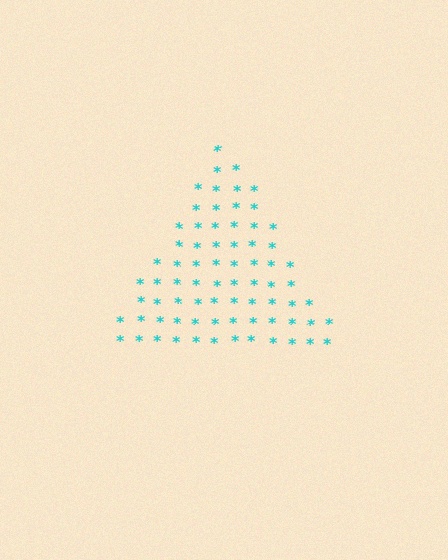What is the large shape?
The large shape is a triangle.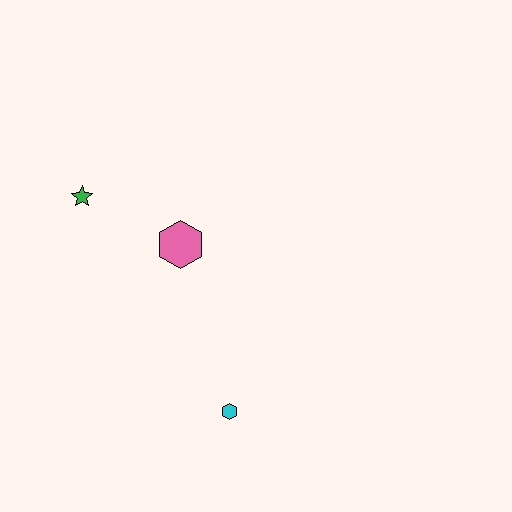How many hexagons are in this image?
There are 2 hexagons.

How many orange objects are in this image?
There are no orange objects.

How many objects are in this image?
There are 3 objects.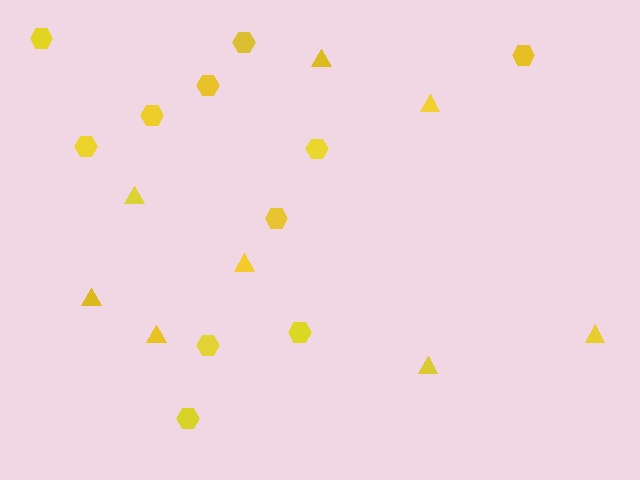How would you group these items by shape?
There are 2 groups: one group of hexagons (11) and one group of triangles (8).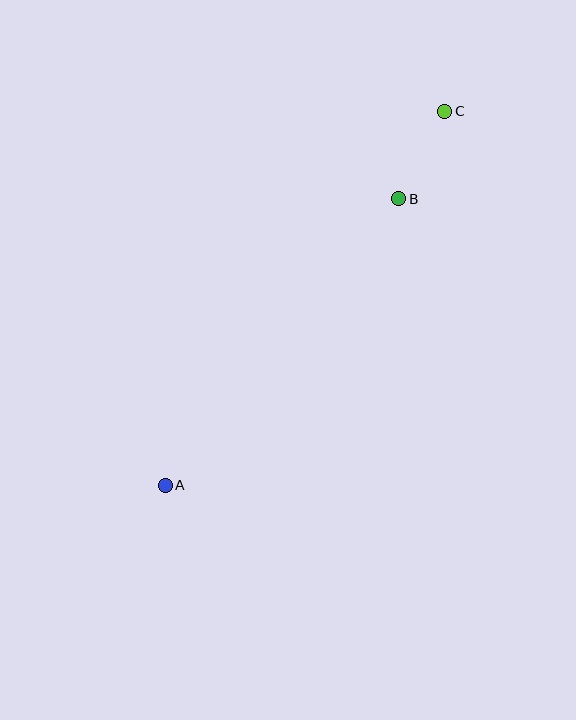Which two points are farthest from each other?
Points A and C are farthest from each other.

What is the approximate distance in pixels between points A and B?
The distance between A and B is approximately 370 pixels.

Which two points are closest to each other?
Points B and C are closest to each other.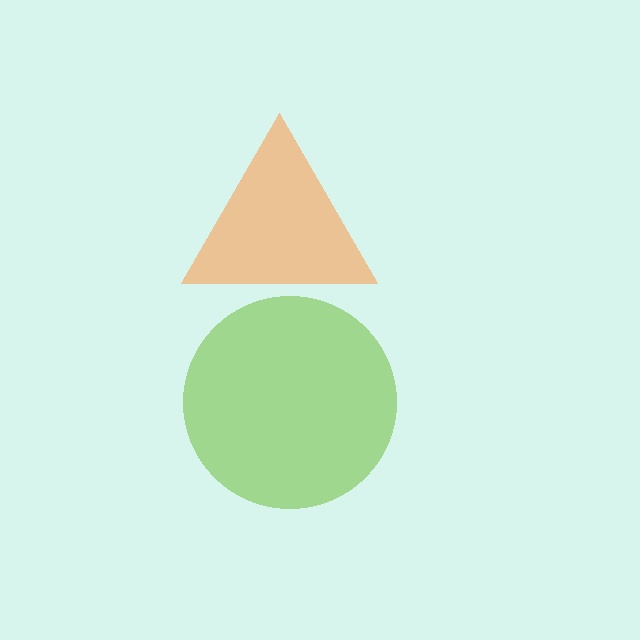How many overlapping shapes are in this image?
There are 2 overlapping shapes in the image.